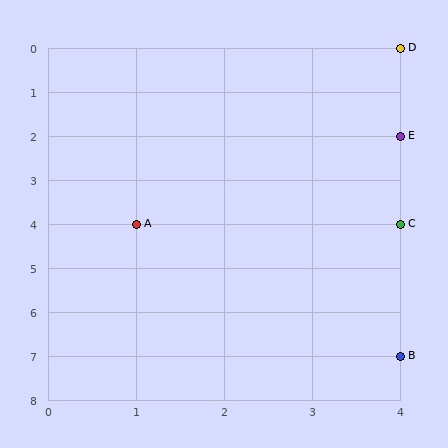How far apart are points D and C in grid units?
Points D and C are 4 rows apart.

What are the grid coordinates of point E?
Point E is at grid coordinates (4, 2).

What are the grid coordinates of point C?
Point C is at grid coordinates (4, 4).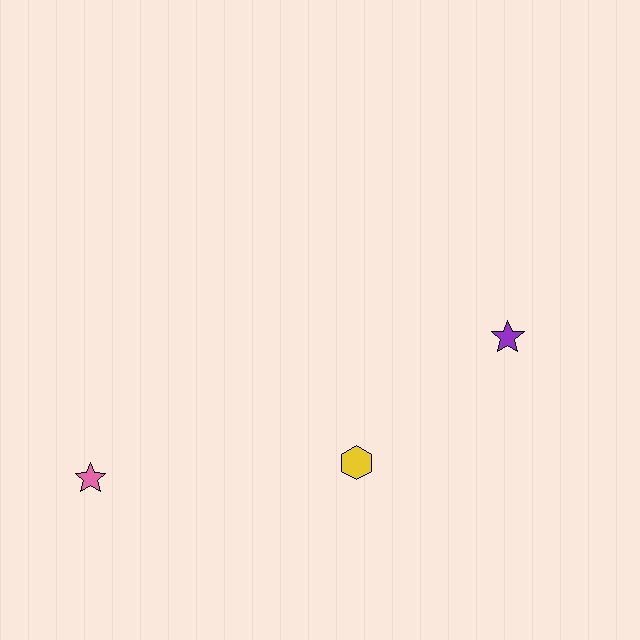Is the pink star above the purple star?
No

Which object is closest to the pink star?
The yellow hexagon is closest to the pink star.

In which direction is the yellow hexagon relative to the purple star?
The yellow hexagon is to the left of the purple star.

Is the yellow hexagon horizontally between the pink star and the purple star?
Yes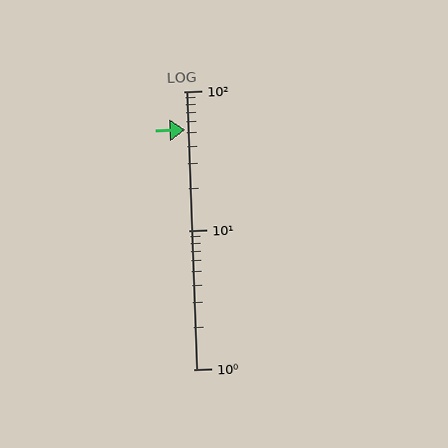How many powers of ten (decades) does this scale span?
The scale spans 2 decades, from 1 to 100.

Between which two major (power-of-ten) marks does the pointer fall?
The pointer is between 10 and 100.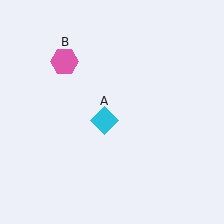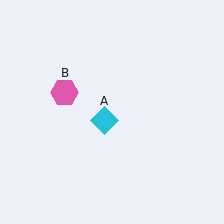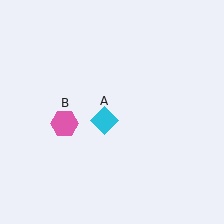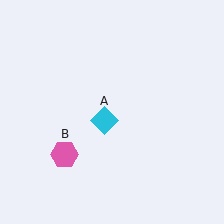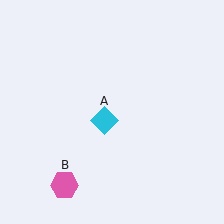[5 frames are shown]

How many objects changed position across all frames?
1 object changed position: pink hexagon (object B).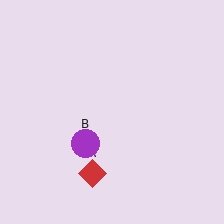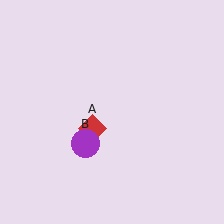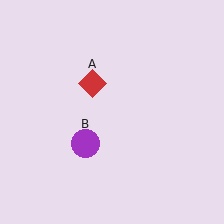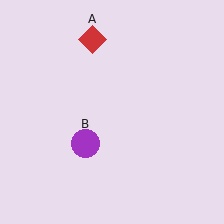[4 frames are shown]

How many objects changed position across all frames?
1 object changed position: red diamond (object A).